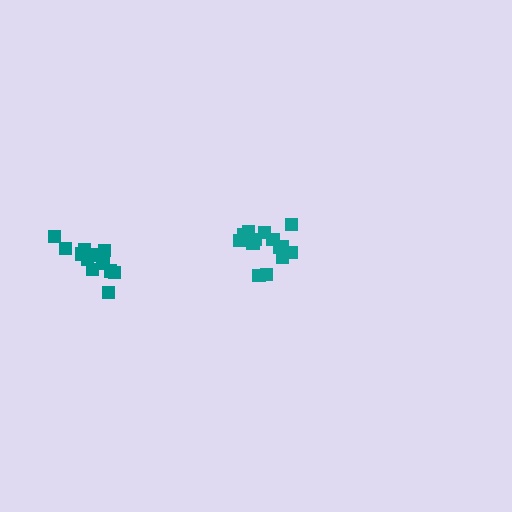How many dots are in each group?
Group 1: 15 dots, Group 2: 14 dots (29 total).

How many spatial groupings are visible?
There are 2 spatial groupings.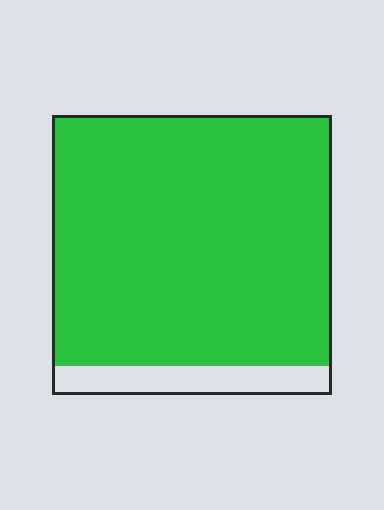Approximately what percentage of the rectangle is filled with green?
Approximately 90%.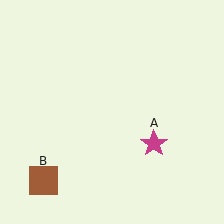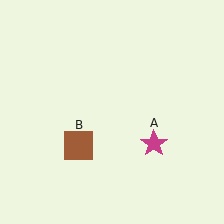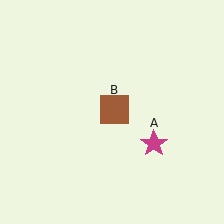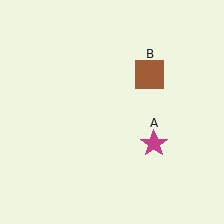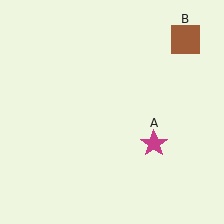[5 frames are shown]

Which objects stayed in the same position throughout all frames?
Magenta star (object A) remained stationary.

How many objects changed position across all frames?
1 object changed position: brown square (object B).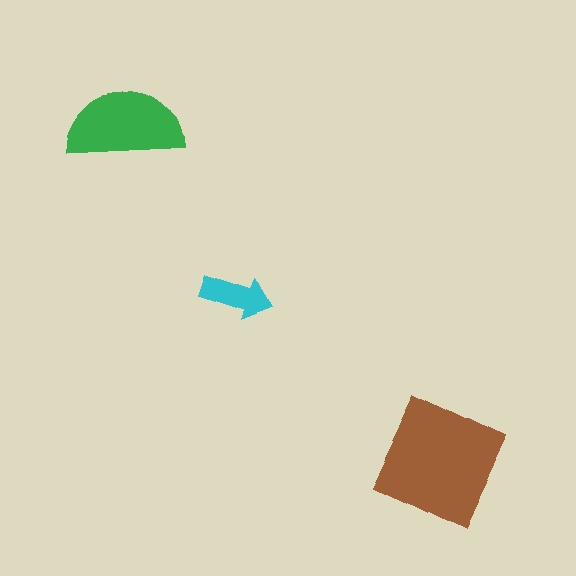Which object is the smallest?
The cyan arrow.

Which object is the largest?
The brown square.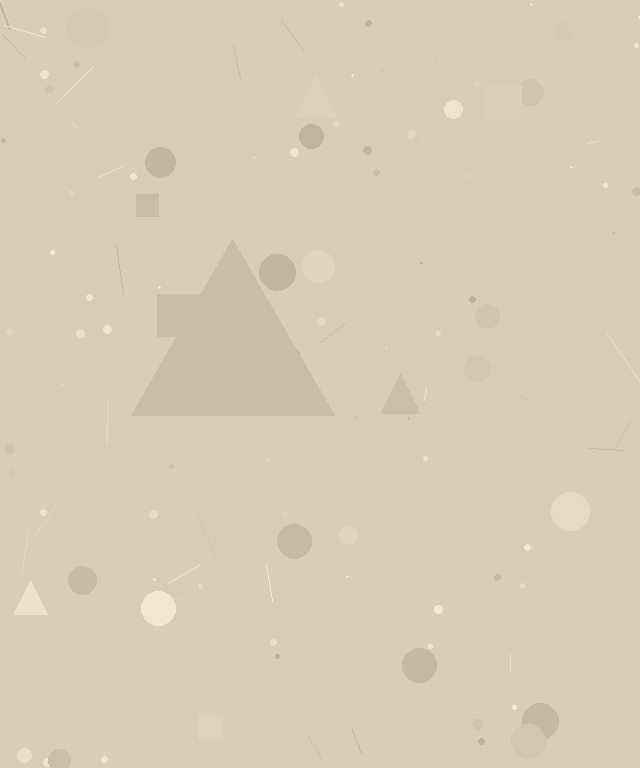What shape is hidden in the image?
A triangle is hidden in the image.